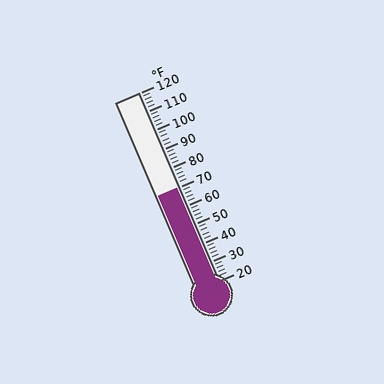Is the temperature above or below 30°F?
The temperature is above 30°F.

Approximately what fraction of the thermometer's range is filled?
The thermometer is filled to approximately 50% of its range.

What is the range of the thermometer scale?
The thermometer scale ranges from 20°F to 120°F.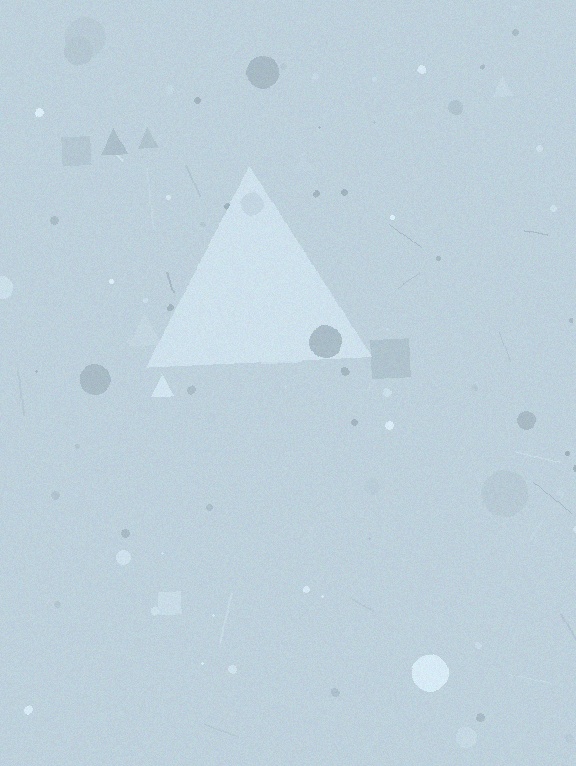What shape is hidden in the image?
A triangle is hidden in the image.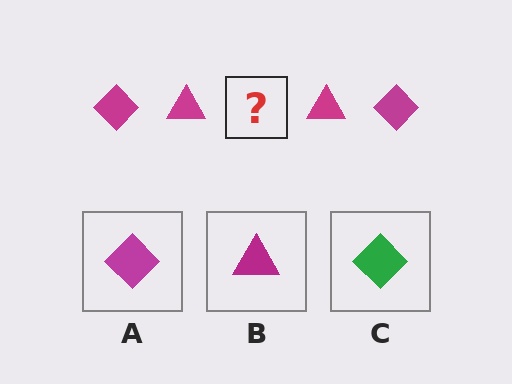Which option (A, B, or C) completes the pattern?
A.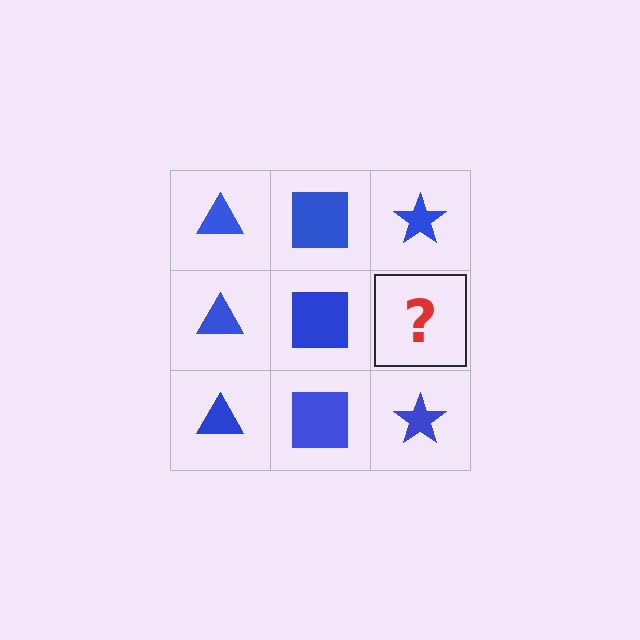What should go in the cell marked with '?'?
The missing cell should contain a blue star.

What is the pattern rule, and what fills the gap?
The rule is that each column has a consistent shape. The gap should be filled with a blue star.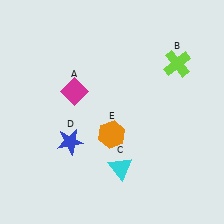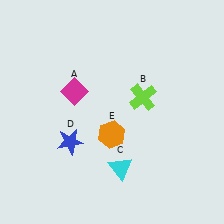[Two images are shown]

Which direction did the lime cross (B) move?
The lime cross (B) moved left.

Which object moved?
The lime cross (B) moved left.